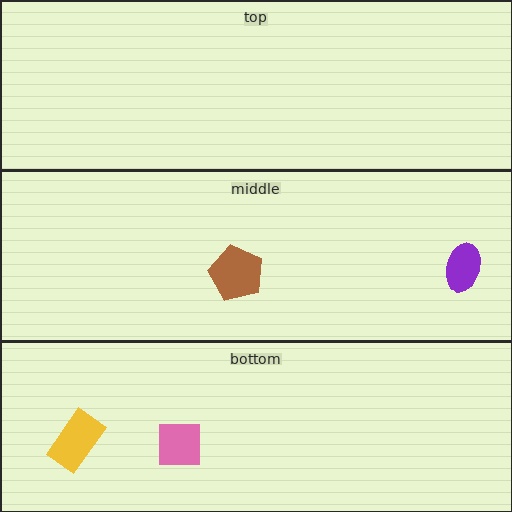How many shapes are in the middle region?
2.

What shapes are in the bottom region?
The yellow rectangle, the pink square.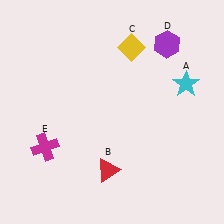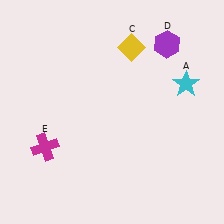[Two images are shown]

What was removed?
The red triangle (B) was removed in Image 2.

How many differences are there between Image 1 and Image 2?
There is 1 difference between the two images.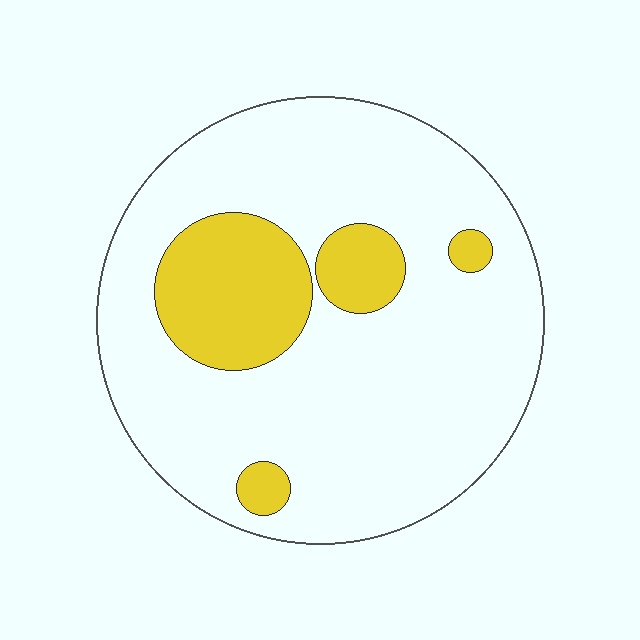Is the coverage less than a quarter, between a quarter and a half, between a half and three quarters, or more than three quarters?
Less than a quarter.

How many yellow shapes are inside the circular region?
4.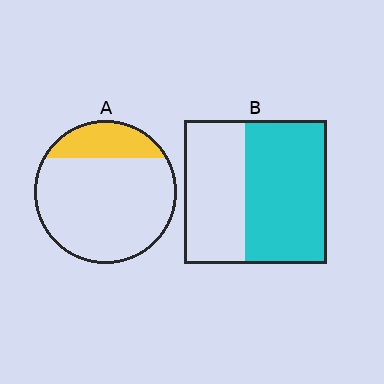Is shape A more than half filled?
No.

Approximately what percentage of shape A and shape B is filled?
A is approximately 20% and B is approximately 55%.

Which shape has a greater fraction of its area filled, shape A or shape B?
Shape B.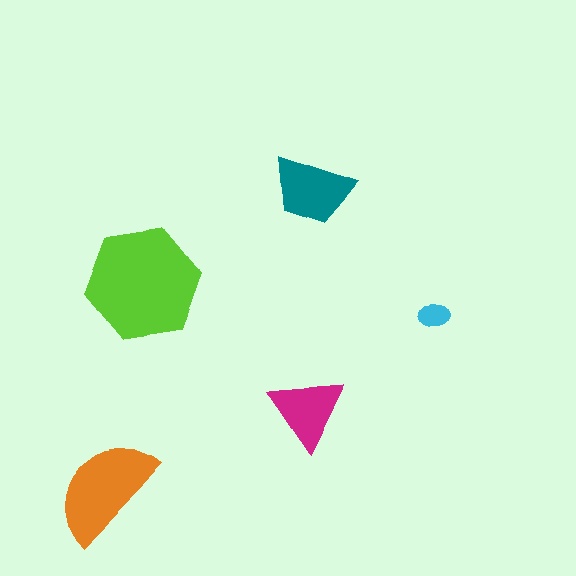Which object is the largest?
The lime hexagon.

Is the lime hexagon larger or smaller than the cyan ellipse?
Larger.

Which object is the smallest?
The cyan ellipse.